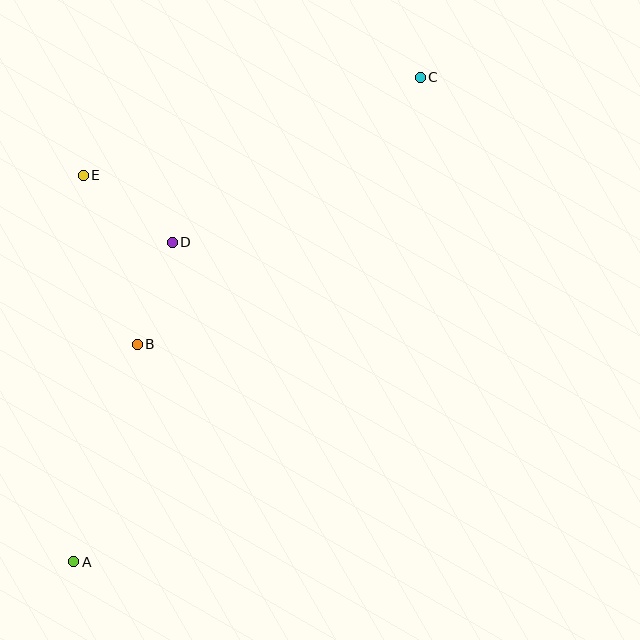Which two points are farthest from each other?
Points A and C are farthest from each other.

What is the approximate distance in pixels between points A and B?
The distance between A and B is approximately 226 pixels.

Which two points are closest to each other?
Points B and D are closest to each other.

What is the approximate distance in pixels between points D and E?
The distance between D and E is approximately 111 pixels.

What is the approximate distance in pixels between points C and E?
The distance between C and E is approximately 351 pixels.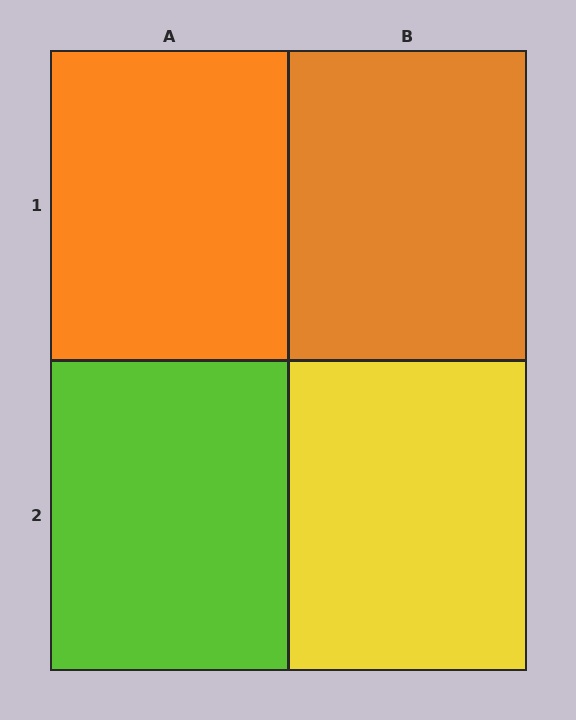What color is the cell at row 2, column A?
Lime.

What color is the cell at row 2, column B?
Yellow.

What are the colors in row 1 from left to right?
Orange, orange.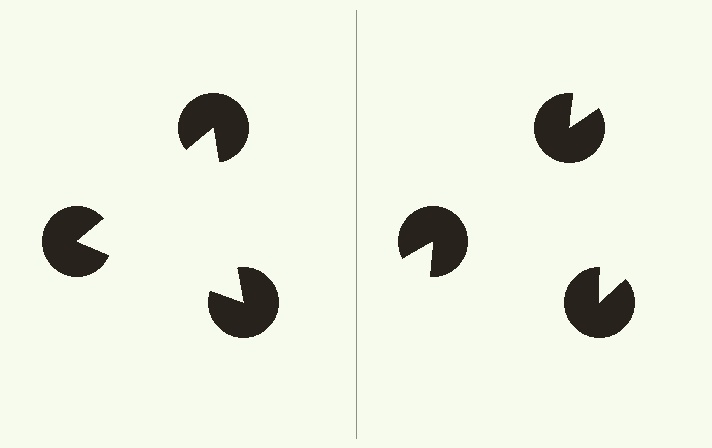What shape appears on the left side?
An illusory triangle.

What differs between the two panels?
The pac-man discs are positioned identically on both sides; only the wedge orientations differ. On the left they align to a triangle; on the right they are misaligned.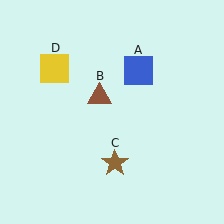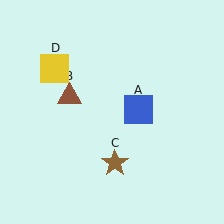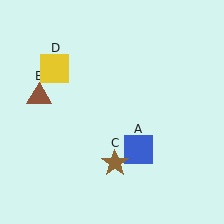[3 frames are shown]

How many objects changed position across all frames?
2 objects changed position: blue square (object A), brown triangle (object B).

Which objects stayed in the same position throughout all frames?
Brown star (object C) and yellow square (object D) remained stationary.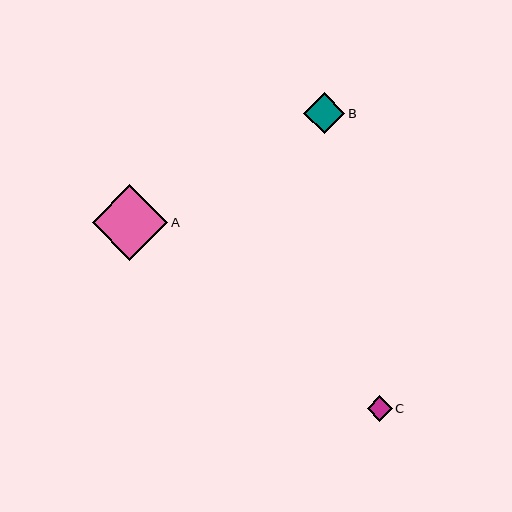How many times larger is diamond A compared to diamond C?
Diamond A is approximately 3.0 times the size of diamond C.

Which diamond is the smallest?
Diamond C is the smallest with a size of approximately 25 pixels.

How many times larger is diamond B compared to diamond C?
Diamond B is approximately 1.6 times the size of diamond C.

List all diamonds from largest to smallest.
From largest to smallest: A, B, C.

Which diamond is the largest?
Diamond A is the largest with a size of approximately 76 pixels.